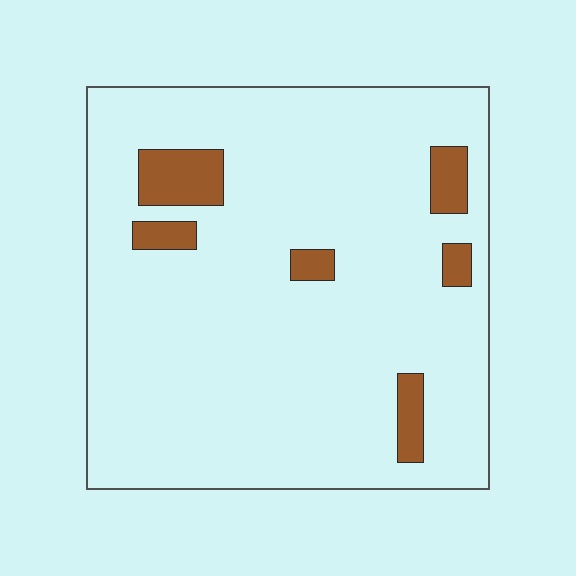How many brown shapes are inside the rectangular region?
6.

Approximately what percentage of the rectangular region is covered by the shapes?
Approximately 10%.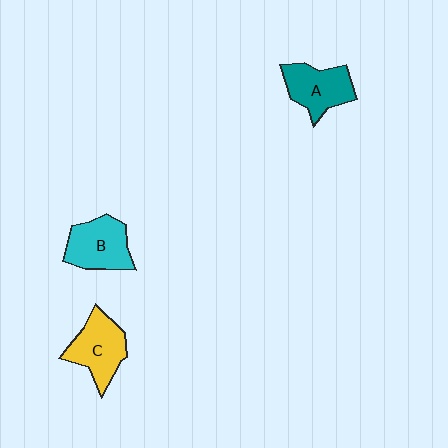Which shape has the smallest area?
Shape A (teal).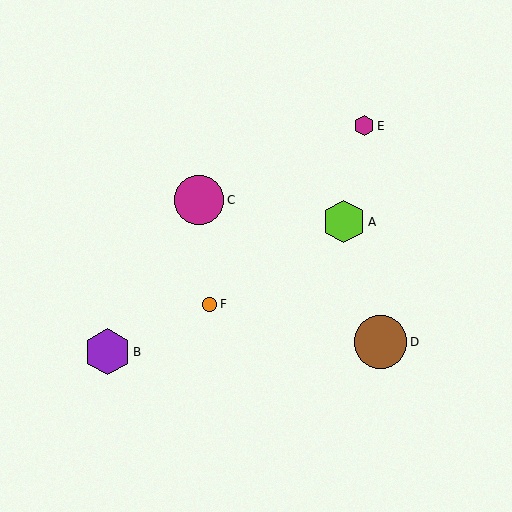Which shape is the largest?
The brown circle (labeled D) is the largest.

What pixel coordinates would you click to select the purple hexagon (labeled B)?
Click at (107, 352) to select the purple hexagon B.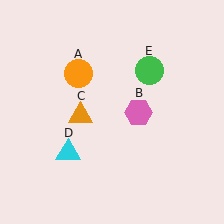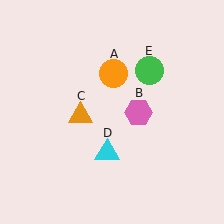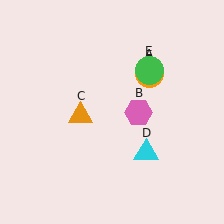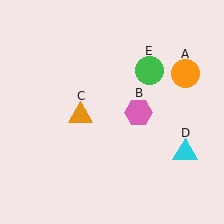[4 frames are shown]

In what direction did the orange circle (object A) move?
The orange circle (object A) moved right.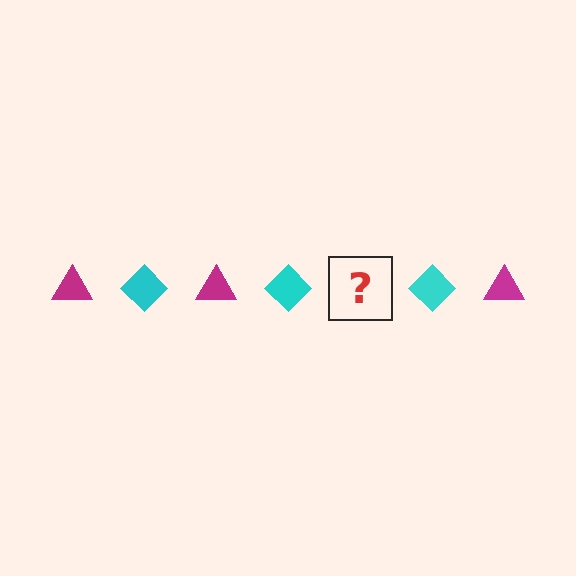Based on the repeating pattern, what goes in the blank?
The blank should be a magenta triangle.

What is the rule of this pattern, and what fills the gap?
The rule is that the pattern alternates between magenta triangle and cyan diamond. The gap should be filled with a magenta triangle.